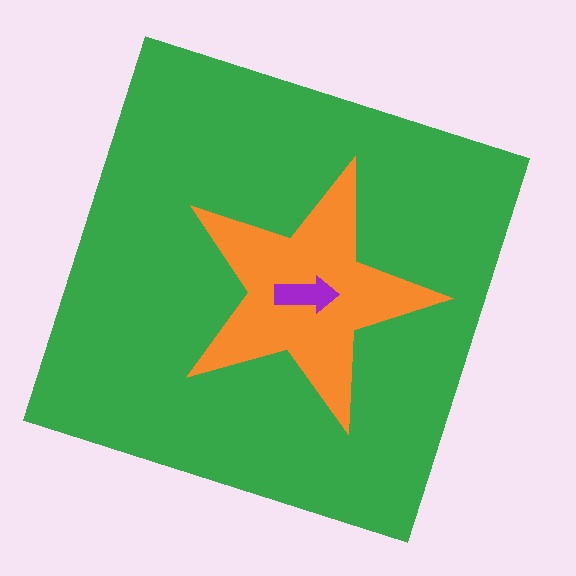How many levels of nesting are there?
3.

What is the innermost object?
The purple arrow.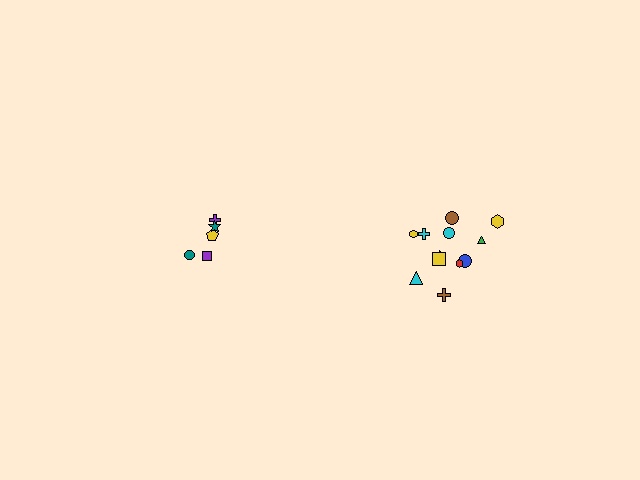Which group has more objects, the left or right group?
The right group.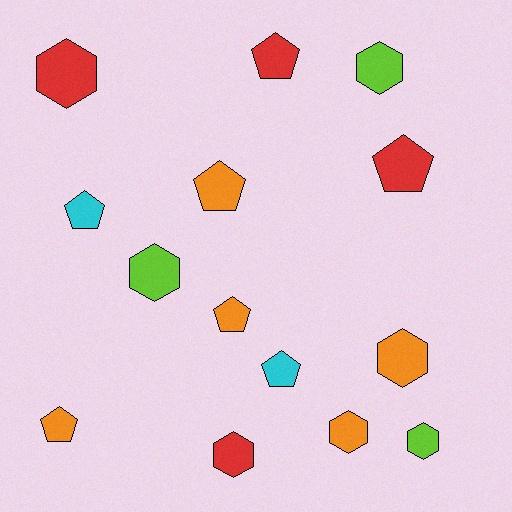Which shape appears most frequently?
Pentagon, with 7 objects.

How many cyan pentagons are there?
There are 2 cyan pentagons.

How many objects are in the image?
There are 14 objects.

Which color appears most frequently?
Orange, with 5 objects.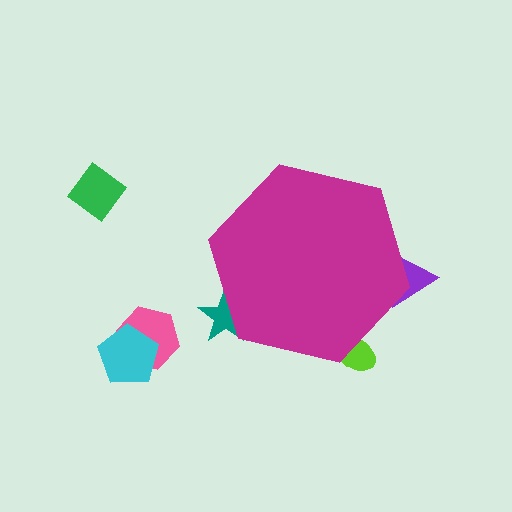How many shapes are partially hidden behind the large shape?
3 shapes are partially hidden.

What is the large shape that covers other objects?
A magenta hexagon.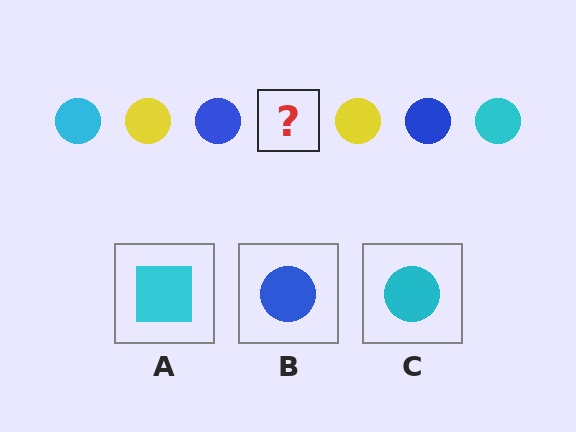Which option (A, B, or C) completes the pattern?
C.